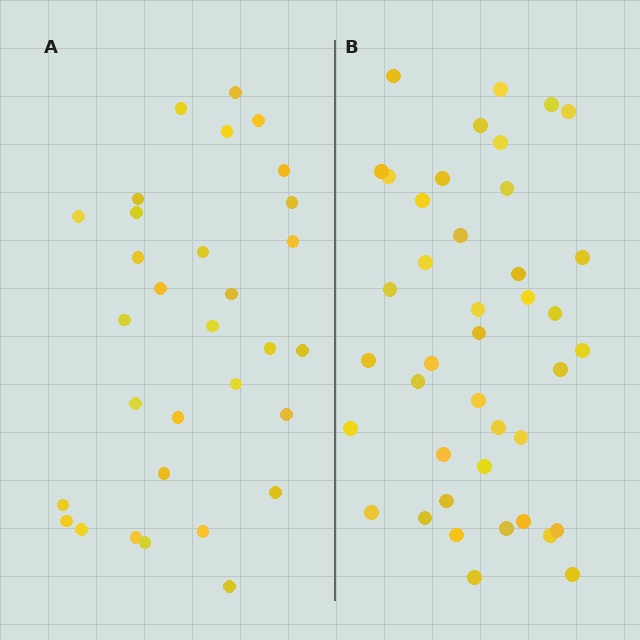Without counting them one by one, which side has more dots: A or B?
Region B (the right region) has more dots.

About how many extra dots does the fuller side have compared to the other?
Region B has roughly 10 or so more dots than region A.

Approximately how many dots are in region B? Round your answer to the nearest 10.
About 40 dots. (The exact count is 41, which rounds to 40.)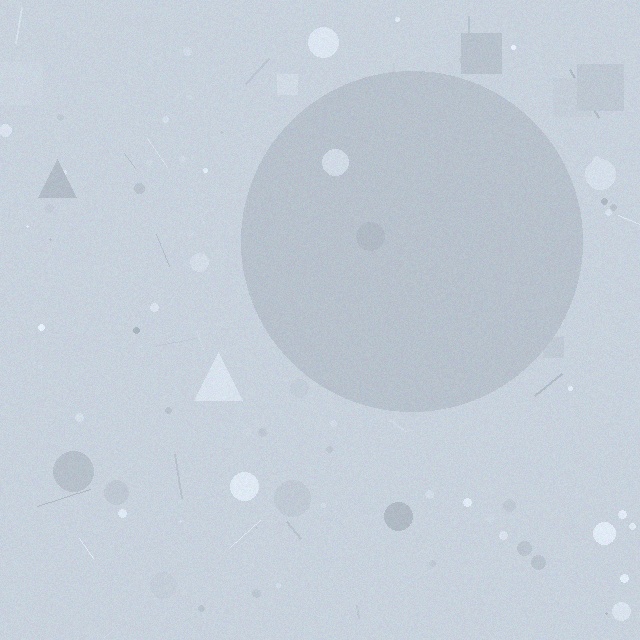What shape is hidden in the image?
A circle is hidden in the image.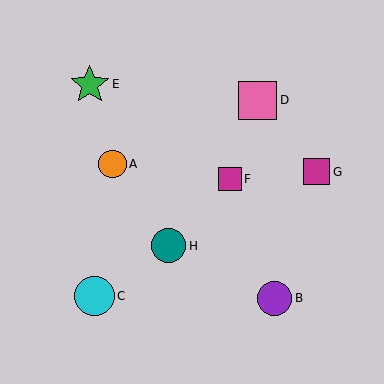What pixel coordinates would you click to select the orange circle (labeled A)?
Click at (113, 164) to select the orange circle A.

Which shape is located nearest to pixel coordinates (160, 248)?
The teal circle (labeled H) at (169, 246) is nearest to that location.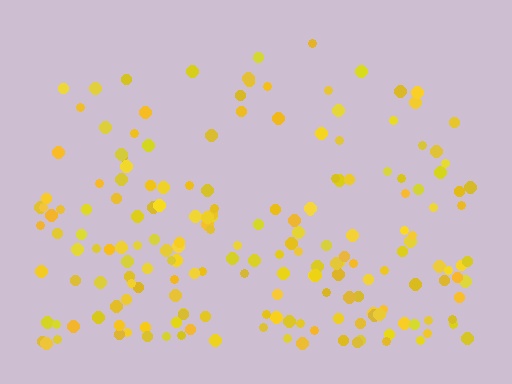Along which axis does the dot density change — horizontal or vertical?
Vertical.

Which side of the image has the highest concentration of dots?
The bottom.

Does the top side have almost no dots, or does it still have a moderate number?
Still a moderate number, just noticeably fewer than the bottom.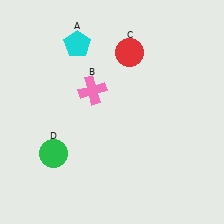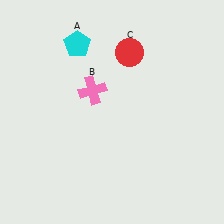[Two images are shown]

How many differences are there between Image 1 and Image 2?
There is 1 difference between the two images.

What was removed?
The green circle (D) was removed in Image 2.